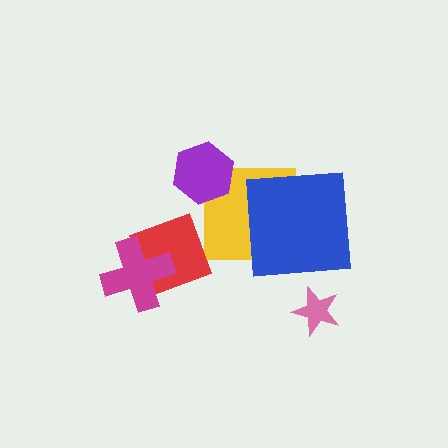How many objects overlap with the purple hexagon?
1 object overlaps with the purple hexagon.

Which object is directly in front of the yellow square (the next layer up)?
The purple hexagon is directly in front of the yellow square.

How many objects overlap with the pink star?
0 objects overlap with the pink star.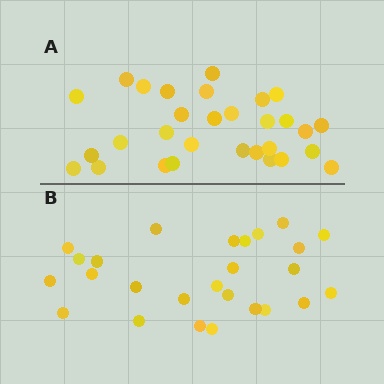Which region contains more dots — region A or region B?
Region A (the top region) has more dots.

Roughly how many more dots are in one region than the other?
Region A has about 4 more dots than region B.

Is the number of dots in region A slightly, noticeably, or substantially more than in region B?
Region A has only slightly more — the two regions are fairly close. The ratio is roughly 1.2 to 1.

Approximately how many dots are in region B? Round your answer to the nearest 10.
About 30 dots. (The exact count is 26, which rounds to 30.)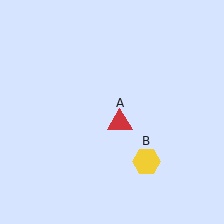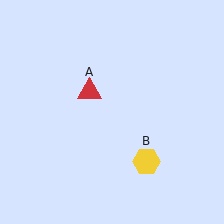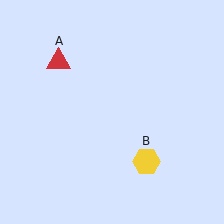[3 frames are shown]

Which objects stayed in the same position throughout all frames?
Yellow hexagon (object B) remained stationary.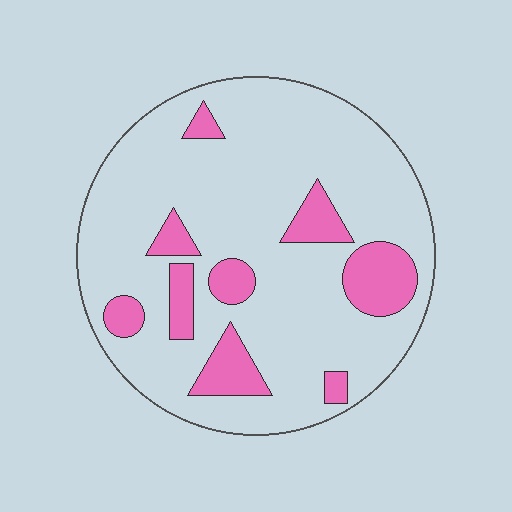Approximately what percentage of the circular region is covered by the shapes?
Approximately 20%.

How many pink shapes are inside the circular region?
9.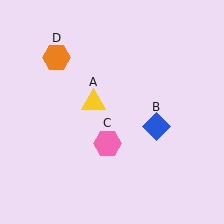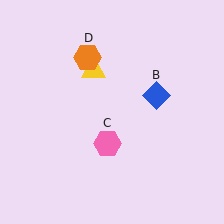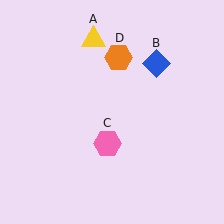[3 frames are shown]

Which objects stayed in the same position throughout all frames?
Pink hexagon (object C) remained stationary.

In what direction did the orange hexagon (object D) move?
The orange hexagon (object D) moved right.